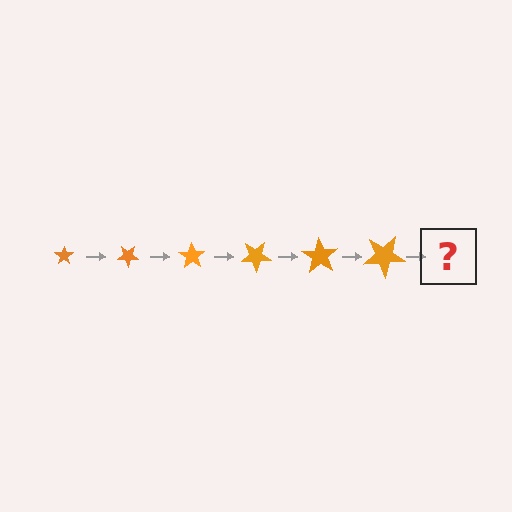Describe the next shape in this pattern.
It should be a star, larger than the previous one and rotated 210 degrees from the start.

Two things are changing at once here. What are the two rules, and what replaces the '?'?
The two rules are that the star grows larger each step and it rotates 35 degrees each step. The '?' should be a star, larger than the previous one and rotated 210 degrees from the start.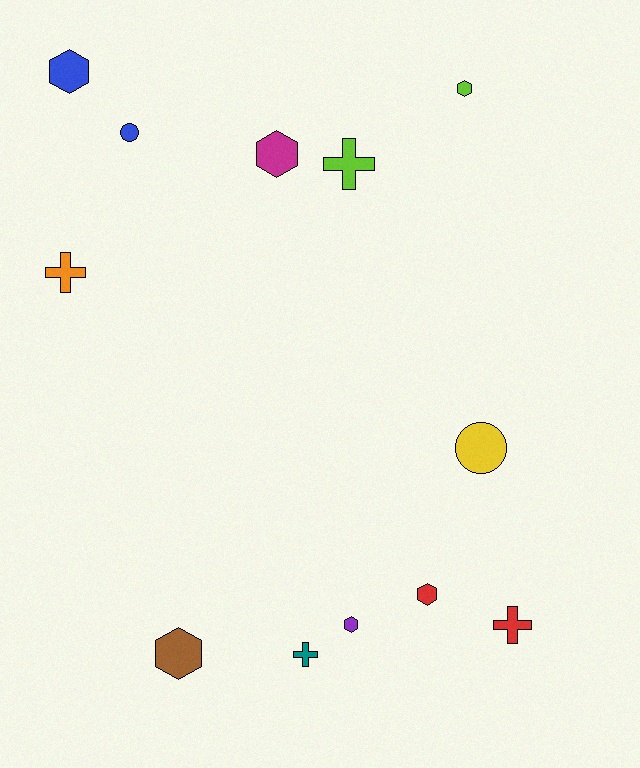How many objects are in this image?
There are 12 objects.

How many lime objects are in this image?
There are 2 lime objects.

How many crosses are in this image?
There are 4 crosses.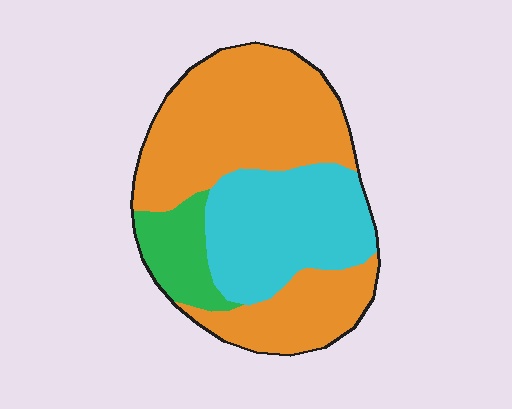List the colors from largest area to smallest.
From largest to smallest: orange, cyan, green.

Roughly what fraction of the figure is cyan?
Cyan takes up about one third (1/3) of the figure.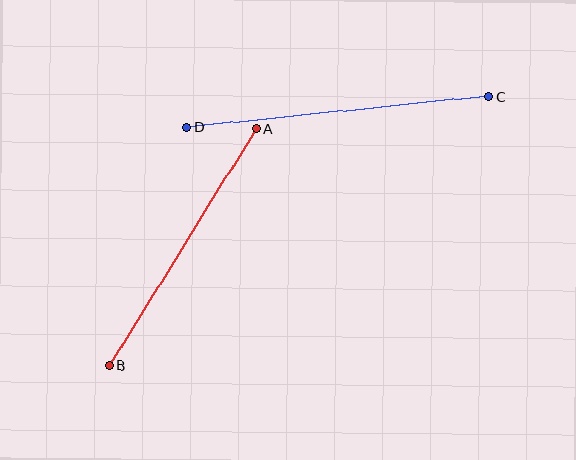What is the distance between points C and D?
The distance is approximately 304 pixels.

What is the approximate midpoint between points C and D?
The midpoint is at approximately (338, 112) pixels.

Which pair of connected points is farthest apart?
Points C and D are farthest apart.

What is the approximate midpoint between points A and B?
The midpoint is at approximately (183, 247) pixels.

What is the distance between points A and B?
The distance is approximately 279 pixels.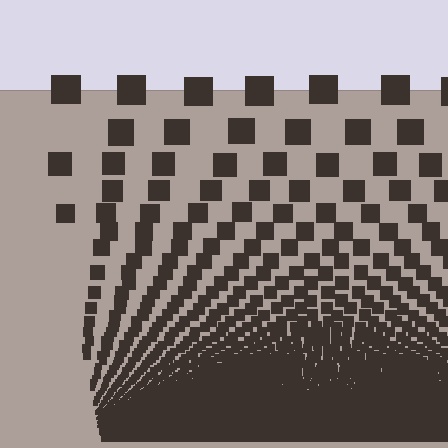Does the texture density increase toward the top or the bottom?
Density increases toward the bottom.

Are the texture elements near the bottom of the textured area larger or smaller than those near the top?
Smaller. The gradient is inverted — elements near the bottom are smaller and denser.